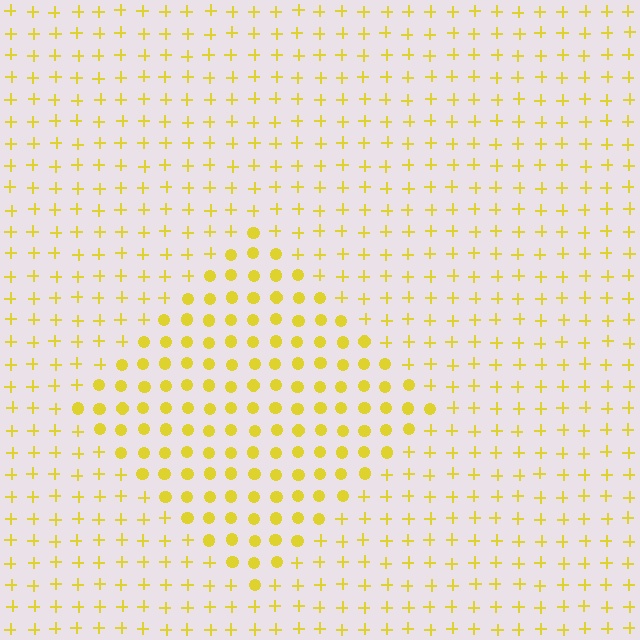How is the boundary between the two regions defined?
The boundary is defined by a change in element shape: circles inside vs. plus signs outside. All elements share the same color and spacing.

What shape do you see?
I see a diamond.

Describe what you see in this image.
The image is filled with small yellow elements arranged in a uniform grid. A diamond-shaped region contains circles, while the surrounding area contains plus signs. The boundary is defined purely by the change in element shape.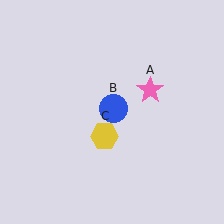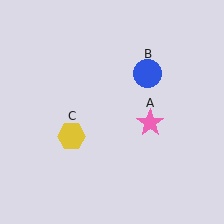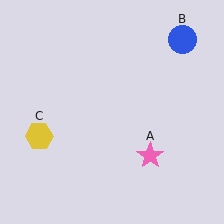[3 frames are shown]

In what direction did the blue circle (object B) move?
The blue circle (object B) moved up and to the right.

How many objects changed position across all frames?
3 objects changed position: pink star (object A), blue circle (object B), yellow hexagon (object C).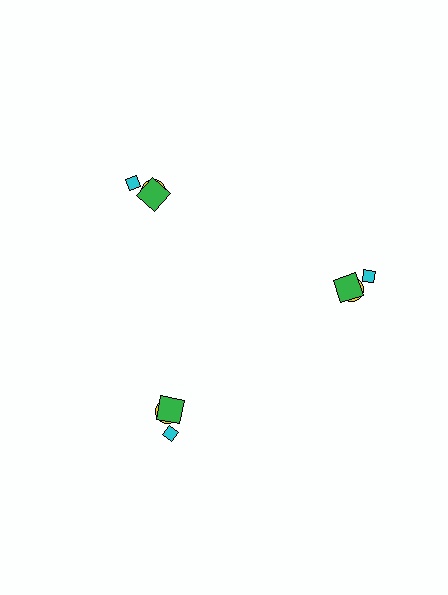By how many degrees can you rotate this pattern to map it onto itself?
The pattern maps onto itself every 120 degrees of rotation.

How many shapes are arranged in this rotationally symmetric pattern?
There are 9 shapes, arranged in 3 groups of 3.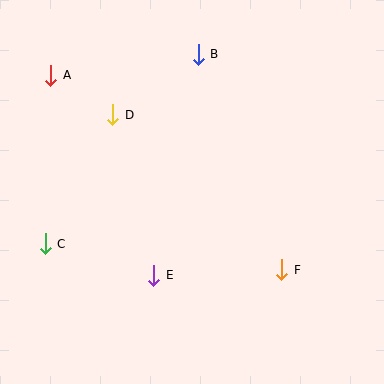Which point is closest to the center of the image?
Point E at (154, 275) is closest to the center.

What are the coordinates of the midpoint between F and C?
The midpoint between F and C is at (163, 257).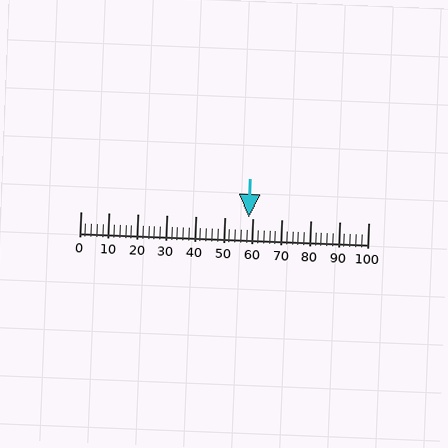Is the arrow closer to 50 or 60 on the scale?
The arrow is closer to 60.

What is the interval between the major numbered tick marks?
The major tick marks are spaced 10 units apart.